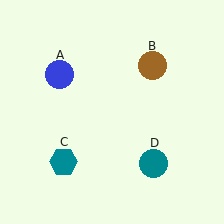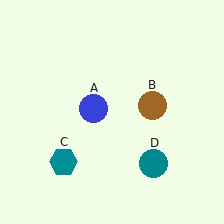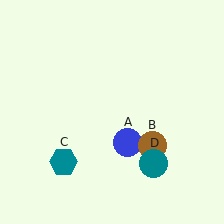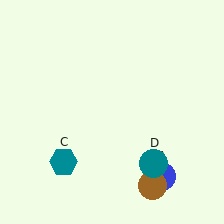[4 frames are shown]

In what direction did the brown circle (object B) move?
The brown circle (object B) moved down.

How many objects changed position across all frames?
2 objects changed position: blue circle (object A), brown circle (object B).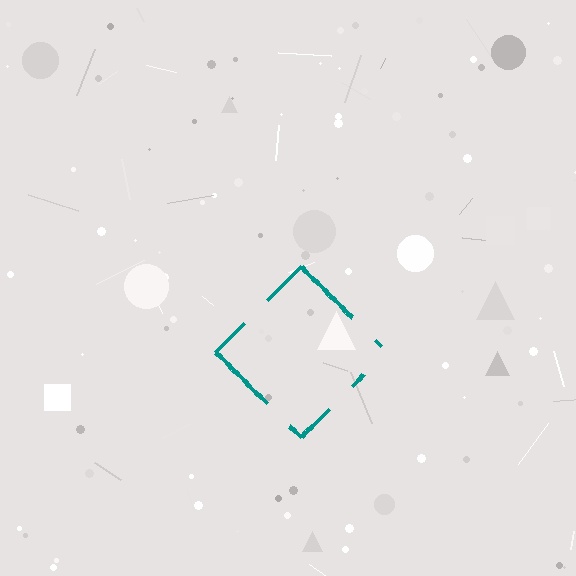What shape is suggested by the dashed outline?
The dashed outline suggests a diamond.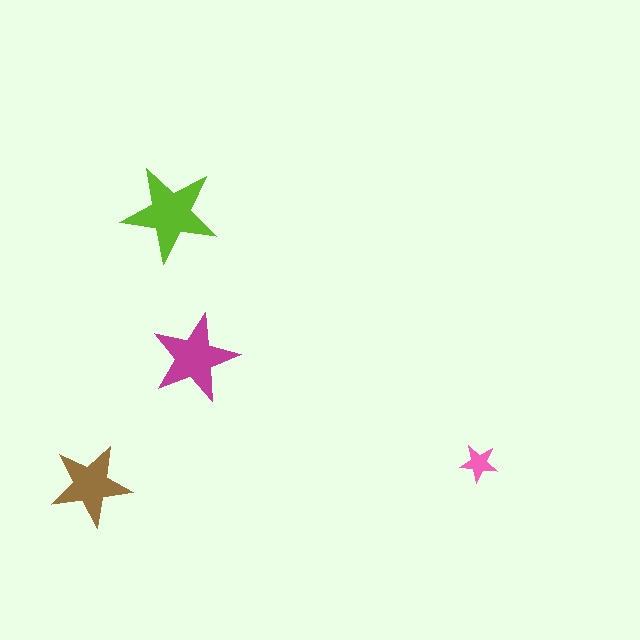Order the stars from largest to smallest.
the lime one, the magenta one, the brown one, the pink one.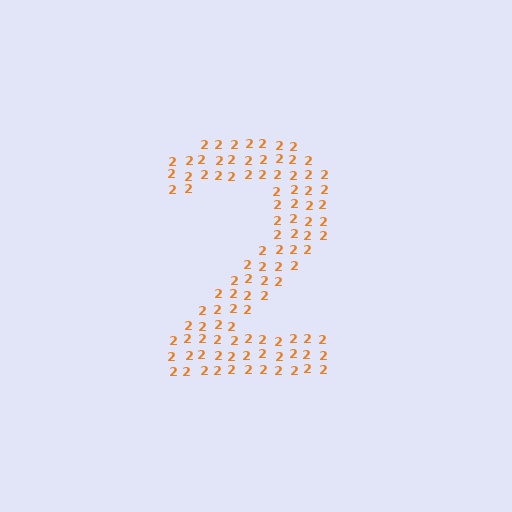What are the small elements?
The small elements are digit 2's.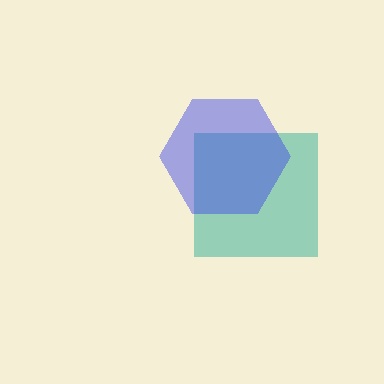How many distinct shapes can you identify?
There are 2 distinct shapes: a teal square, a blue hexagon.